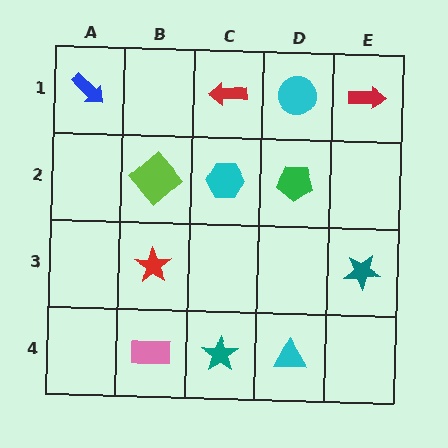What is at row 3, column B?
A red star.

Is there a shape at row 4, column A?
No, that cell is empty.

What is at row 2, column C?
A cyan hexagon.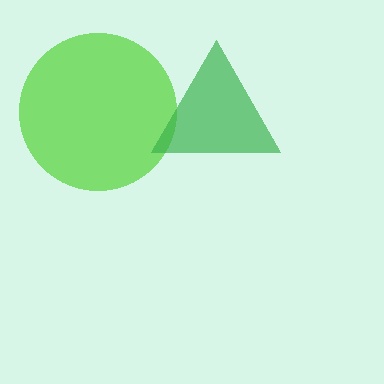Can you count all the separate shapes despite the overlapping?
Yes, there are 2 separate shapes.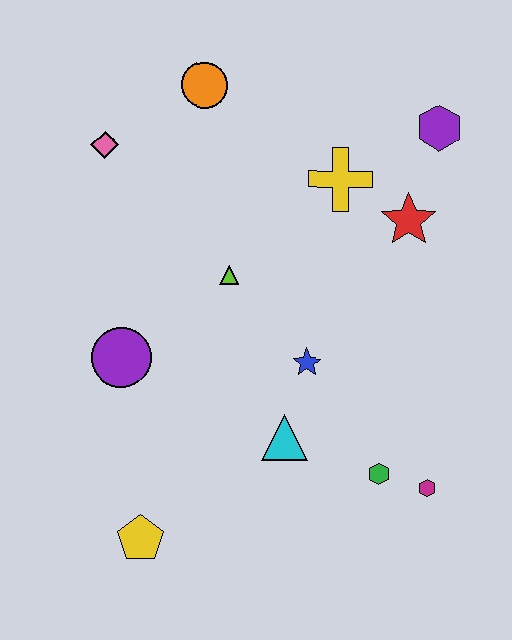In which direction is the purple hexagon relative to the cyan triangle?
The purple hexagon is above the cyan triangle.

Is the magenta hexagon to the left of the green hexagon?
No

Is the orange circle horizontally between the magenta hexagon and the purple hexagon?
No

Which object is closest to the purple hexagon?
The red star is closest to the purple hexagon.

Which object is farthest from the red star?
The yellow pentagon is farthest from the red star.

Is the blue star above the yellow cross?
No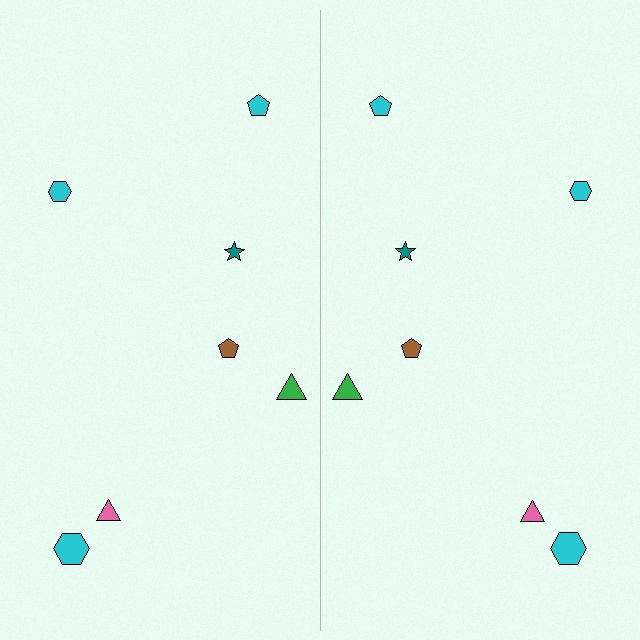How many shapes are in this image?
There are 14 shapes in this image.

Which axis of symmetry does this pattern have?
The pattern has a vertical axis of symmetry running through the center of the image.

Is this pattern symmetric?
Yes, this pattern has bilateral (reflection) symmetry.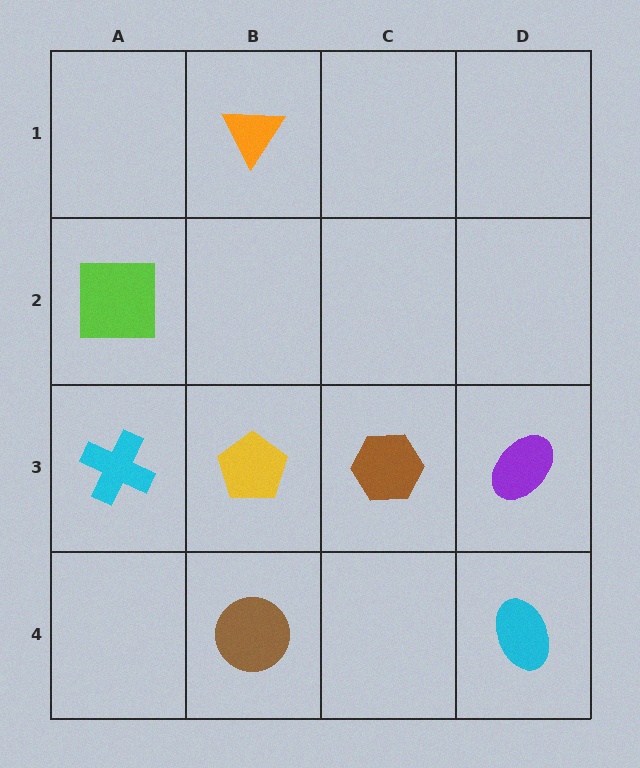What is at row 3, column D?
A purple ellipse.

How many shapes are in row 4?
2 shapes.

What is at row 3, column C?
A brown hexagon.